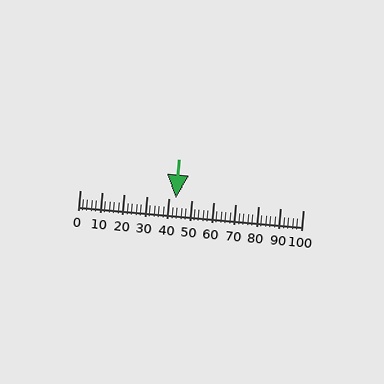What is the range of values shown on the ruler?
The ruler shows values from 0 to 100.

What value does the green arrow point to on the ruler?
The green arrow points to approximately 43.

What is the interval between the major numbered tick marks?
The major tick marks are spaced 10 units apart.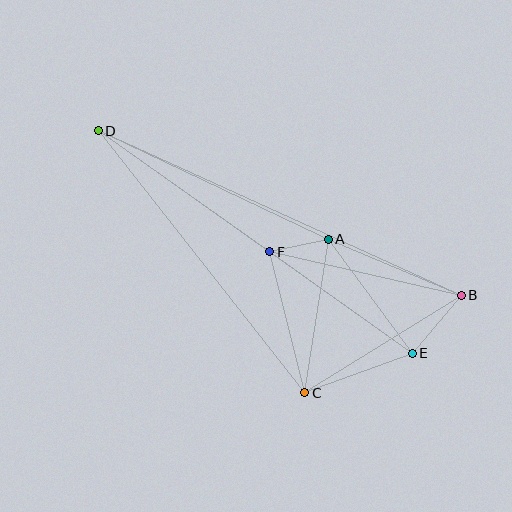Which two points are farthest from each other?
Points B and D are farthest from each other.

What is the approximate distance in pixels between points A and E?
The distance between A and E is approximately 141 pixels.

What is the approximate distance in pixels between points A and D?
The distance between A and D is approximately 255 pixels.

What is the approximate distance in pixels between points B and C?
The distance between B and C is approximately 184 pixels.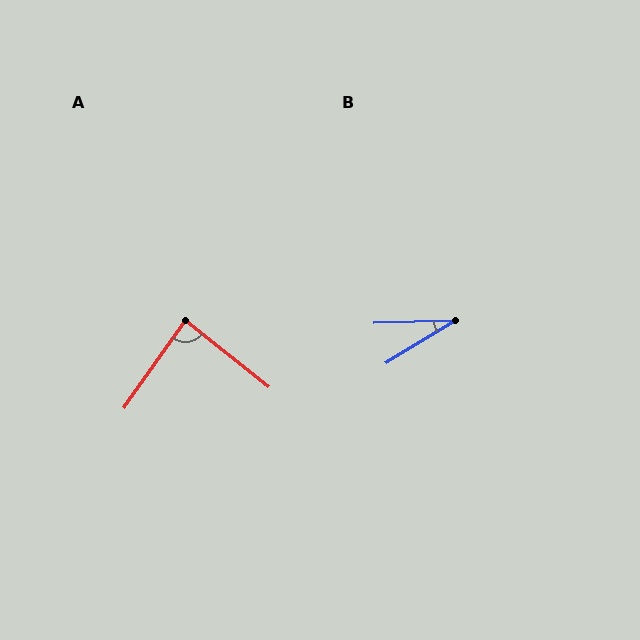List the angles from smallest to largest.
B (29°), A (86°).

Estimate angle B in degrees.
Approximately 29 degrees.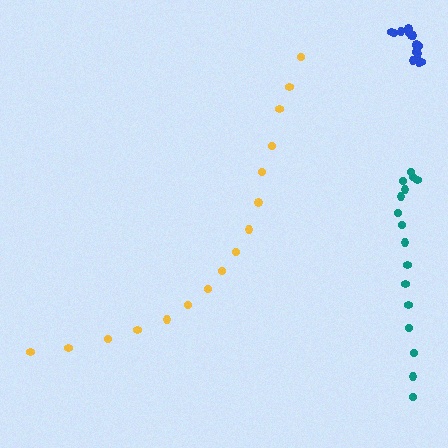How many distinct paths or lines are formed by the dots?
There are 3 distinct paths.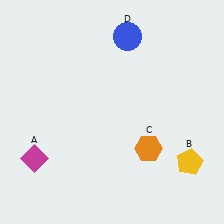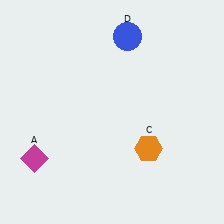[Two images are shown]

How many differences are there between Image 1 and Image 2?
There is 1 difference between the two images.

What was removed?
The yellow pentagon (B) was removed in Image 2.